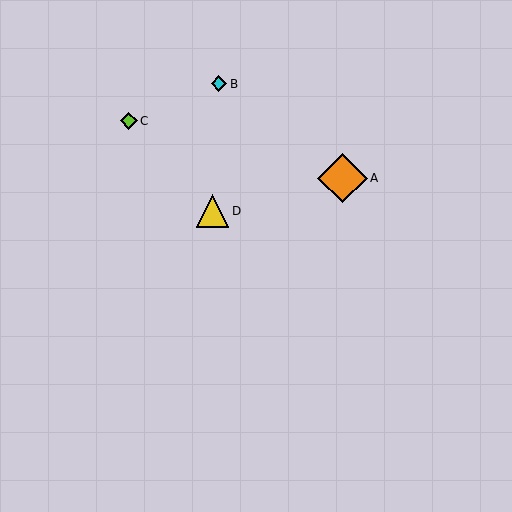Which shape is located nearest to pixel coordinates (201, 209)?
The yellow triangle (labeled D) at (213, 211) is nearest to that location.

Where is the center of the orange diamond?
The center of the orange diamond is at (342, 178).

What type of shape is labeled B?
Shape B is a cyan diamond.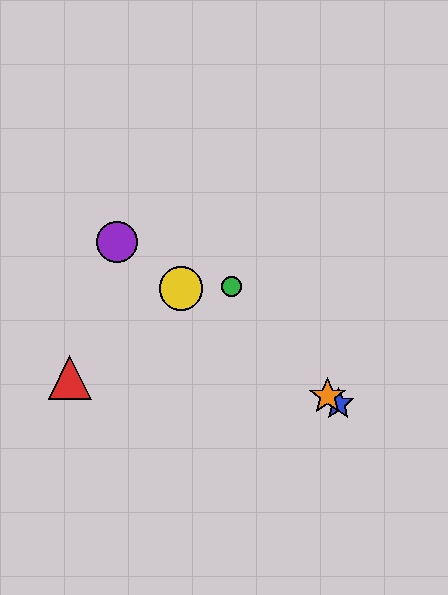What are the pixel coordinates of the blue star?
The blue star is at (338, 404).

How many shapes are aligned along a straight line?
4 shapes (the blue star, the yellow circle, the purple circle, the orange star) are aligned along a straight line.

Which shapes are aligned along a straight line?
The blue star, the yellow circle, the purple circle, the orange star are aligned along a straight line.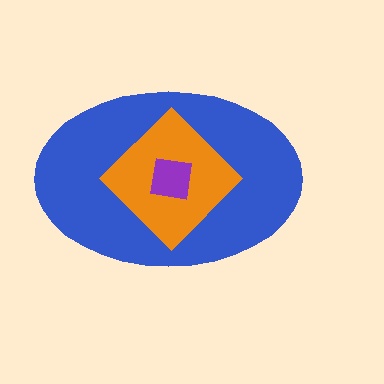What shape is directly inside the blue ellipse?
The orange diamond.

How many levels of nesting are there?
3.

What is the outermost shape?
The blue ellipse.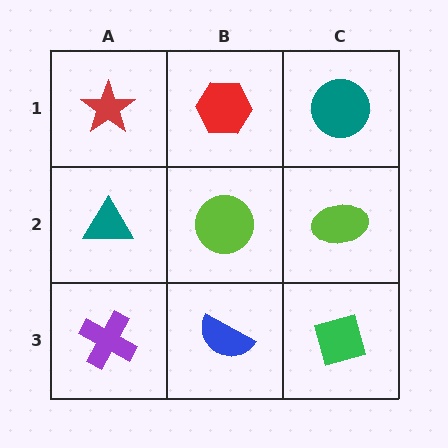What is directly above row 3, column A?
A teal triangle.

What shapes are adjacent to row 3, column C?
A lime ellipse (row 2, column C), a blue semicircle (row 3, column B).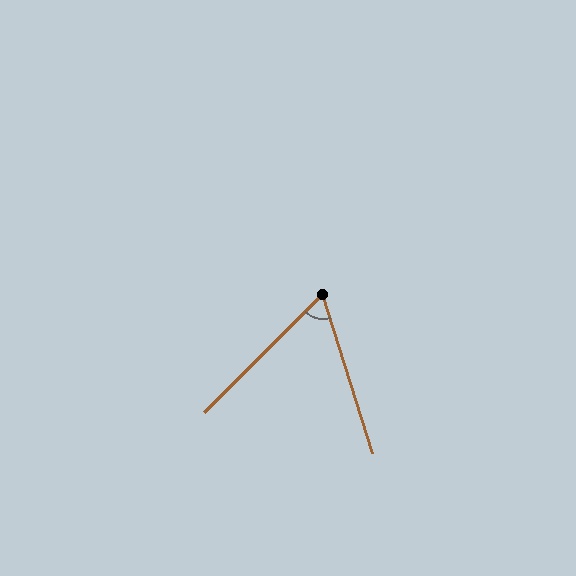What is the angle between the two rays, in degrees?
Approximately 62 degrees.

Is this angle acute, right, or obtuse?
It is acute.